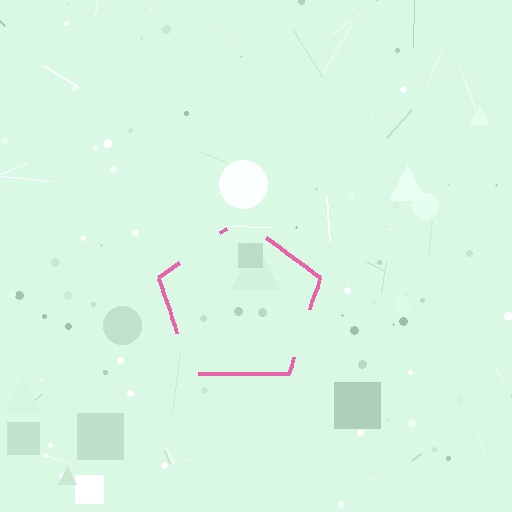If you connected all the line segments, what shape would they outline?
They would outline a pentagon.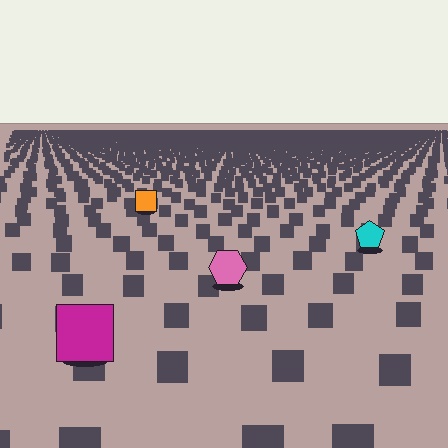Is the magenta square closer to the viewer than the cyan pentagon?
Yes. The magenta square is closer — you can tell from the texture gradient: the ground texture is coarser near it.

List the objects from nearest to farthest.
From nearest to farthest: the magenta square, the pink hexagon, the cyan pentagon, the orange square.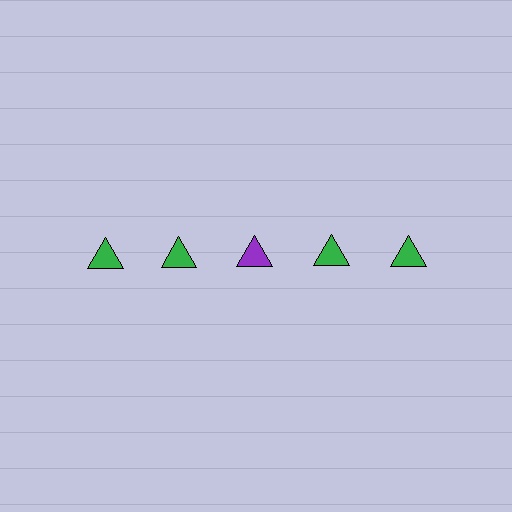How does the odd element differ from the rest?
It has a different color: purple instead of green.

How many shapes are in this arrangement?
There are 5 shapes arranged in a grid pattern.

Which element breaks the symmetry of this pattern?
The purple triangle in the top row, center column breaks the symmetry. All other shapes are green triangles.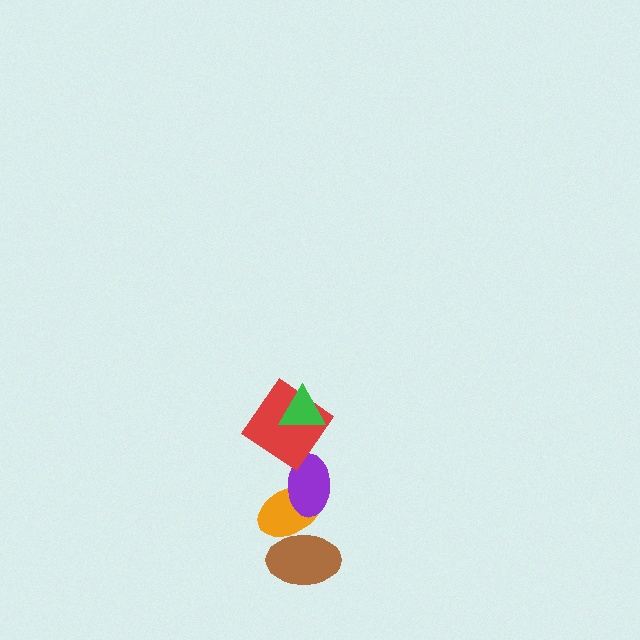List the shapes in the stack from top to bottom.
From top to bottom: the green triangle, the red diamond, the purple ellipse, the orange ellipse, the brown ellipse.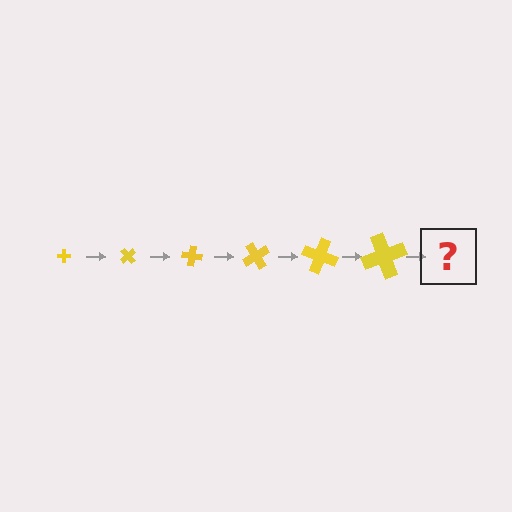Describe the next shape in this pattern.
It should be a cross, larger than the previous one and rotated 300 degrees from the start.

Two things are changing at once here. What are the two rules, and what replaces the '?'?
The two rules are that the cross grows larger each step and it rotates 50 degrees each step. The '?' should be a cross, larger than the previous one and rotated 300 degrees from the start.